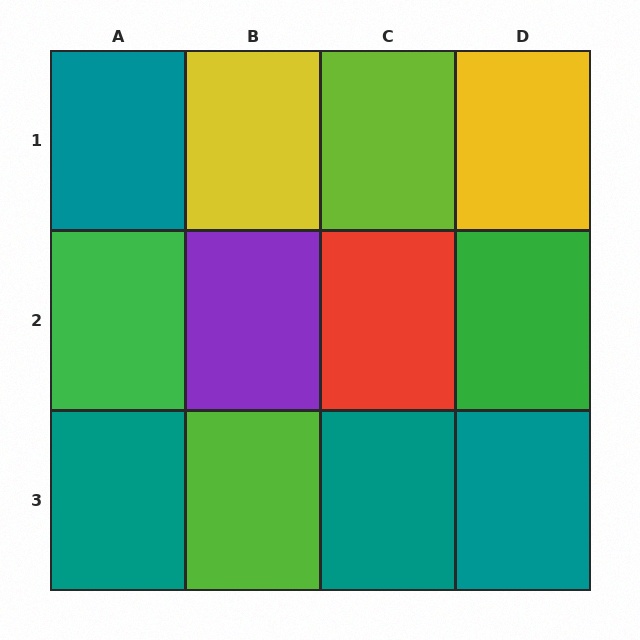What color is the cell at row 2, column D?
Green.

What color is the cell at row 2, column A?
Green.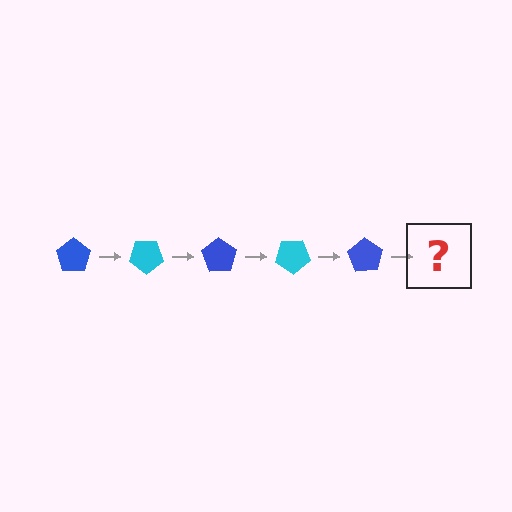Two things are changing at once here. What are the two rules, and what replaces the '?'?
The two rules are that it rotates 35 degrees each step and the color cycles through blue and cyan. The '?' should be a cyan pentagon, rotated 175 degrees from the start.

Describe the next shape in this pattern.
It should be a cyan pentagon, rotated 175 degrees from the start.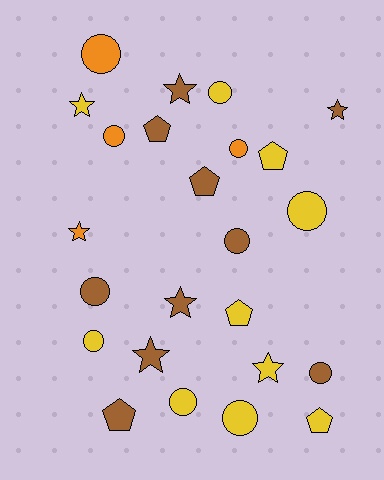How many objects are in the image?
There are 24 objects.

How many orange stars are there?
There is 1 orange star.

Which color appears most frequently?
Yellow, with 10 objects.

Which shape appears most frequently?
Circle, with 11 objects.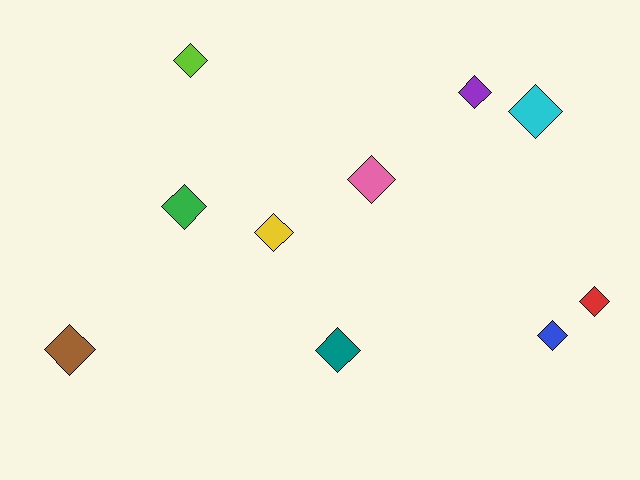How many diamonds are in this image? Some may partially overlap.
There are 10 diamonds.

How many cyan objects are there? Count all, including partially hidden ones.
There is 1 cyan object.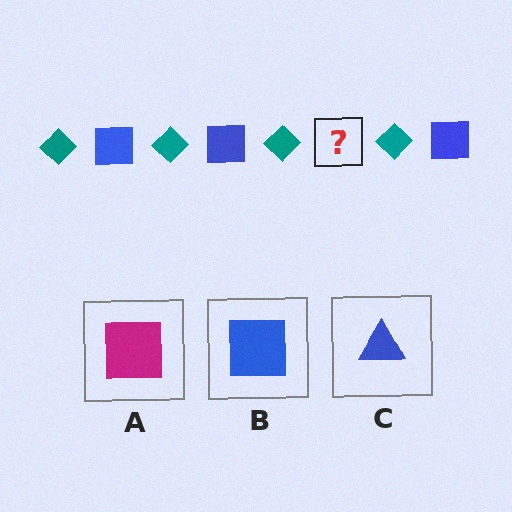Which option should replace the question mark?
Option B.